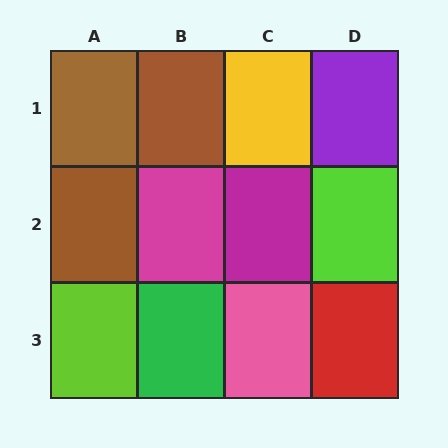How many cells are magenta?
2 cells are magenta.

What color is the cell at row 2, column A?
Brown.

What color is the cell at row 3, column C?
Pink.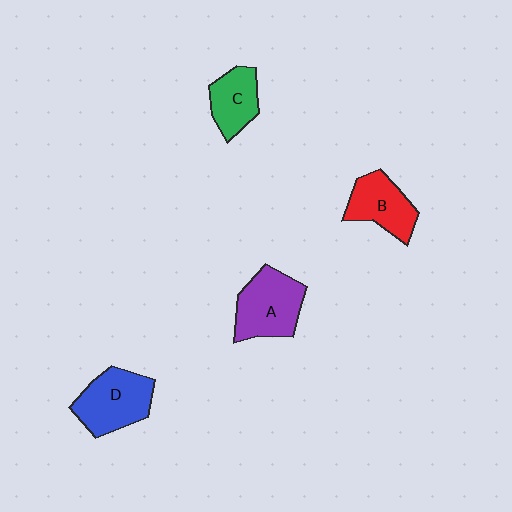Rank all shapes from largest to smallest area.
From largest to smallest: A (purple), D (blue), B (red), C (green).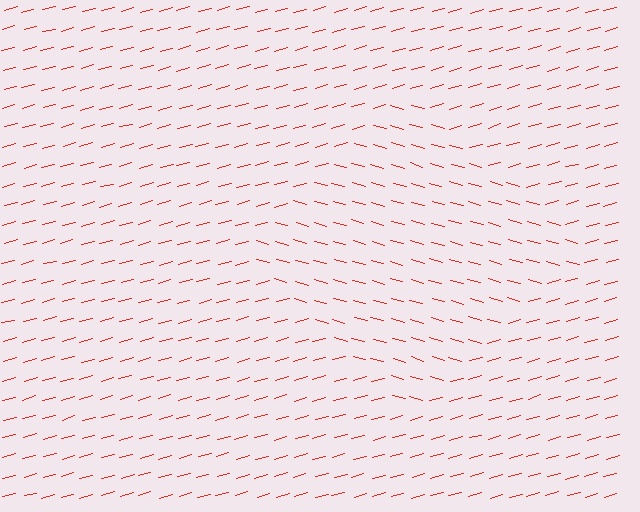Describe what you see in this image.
The image is filled with small red line segments. A diamond region in the image has lines oriented differently from the surrounding lines, creating a visible texture boundary.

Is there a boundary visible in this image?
Yes, there is a texture boundary formed by a change in line orientation.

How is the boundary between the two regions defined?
The boundary is defined purely by a change in line orientation (approximately 31 degrees difference). All lines are the same color and thickness.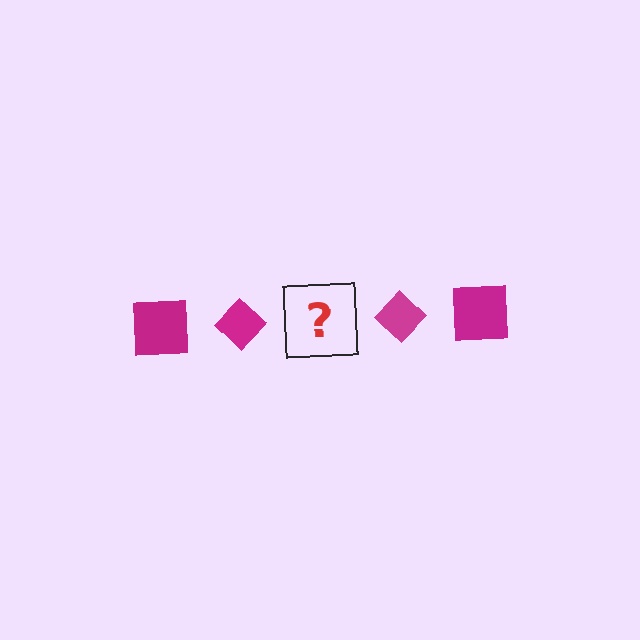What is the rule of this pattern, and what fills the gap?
The rule is that the pattern cycles through square, diamond shapes in magenta. The gap should be filled with a magenta square.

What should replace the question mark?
The question mark should be replaced with a magenta square.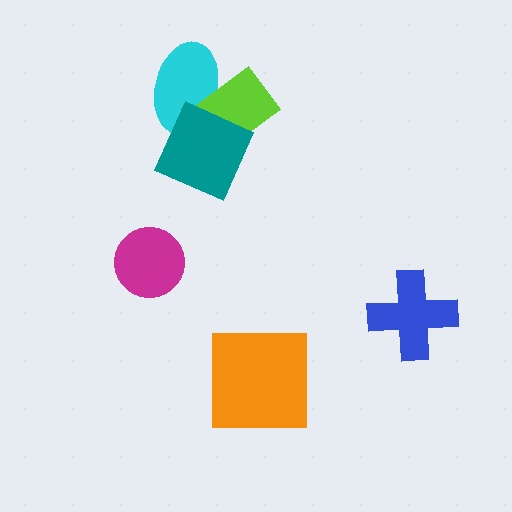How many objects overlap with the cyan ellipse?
2 objects overlap with the cyan ellipse.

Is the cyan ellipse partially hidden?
Yes, it is partially covered by another shape.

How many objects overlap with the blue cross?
0 objects overlap with the blue cross.